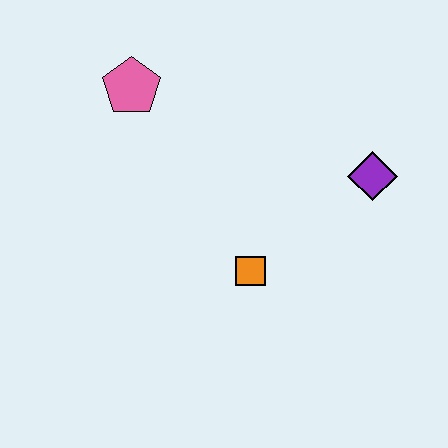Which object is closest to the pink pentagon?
The orange square is closest to the pink pentagon.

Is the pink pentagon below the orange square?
No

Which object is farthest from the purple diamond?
The pink pentagon is farthest from the purple diamond.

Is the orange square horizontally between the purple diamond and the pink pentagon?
Yes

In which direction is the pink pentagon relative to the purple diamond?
The pink pentagon is to the left of the purple diamond.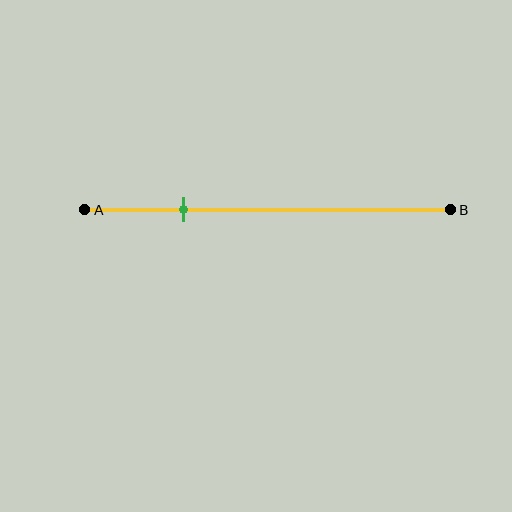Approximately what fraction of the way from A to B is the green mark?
The green mark is approximately 25% of the way from A to B.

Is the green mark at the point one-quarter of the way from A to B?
Yes, the mark is approximately at the one-quarter point.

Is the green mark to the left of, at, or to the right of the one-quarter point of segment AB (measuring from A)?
The green mark is approximately at the one-quarter point of segment AB.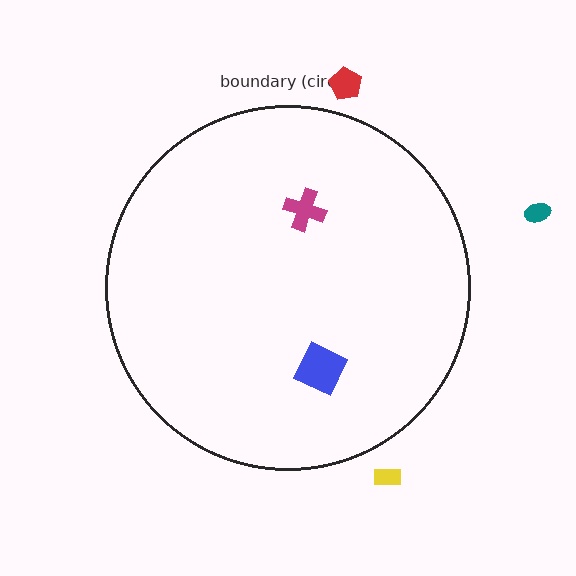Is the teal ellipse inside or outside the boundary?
Outside.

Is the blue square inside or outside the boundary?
Inside.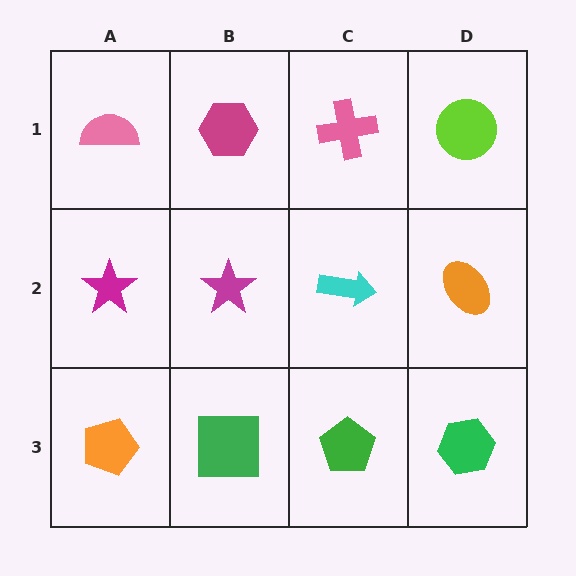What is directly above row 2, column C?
A pink cross.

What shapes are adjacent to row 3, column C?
A cyan arrow (row 2, column C), a green square (row 3, column B), a green hexagon (row 3, column D).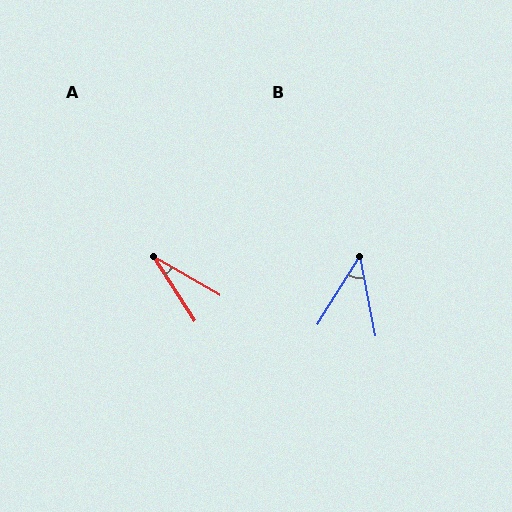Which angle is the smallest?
A, at approximately 27 degrees.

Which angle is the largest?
B, at approximately 43 degrees.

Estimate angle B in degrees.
Approximately 43 degrees.